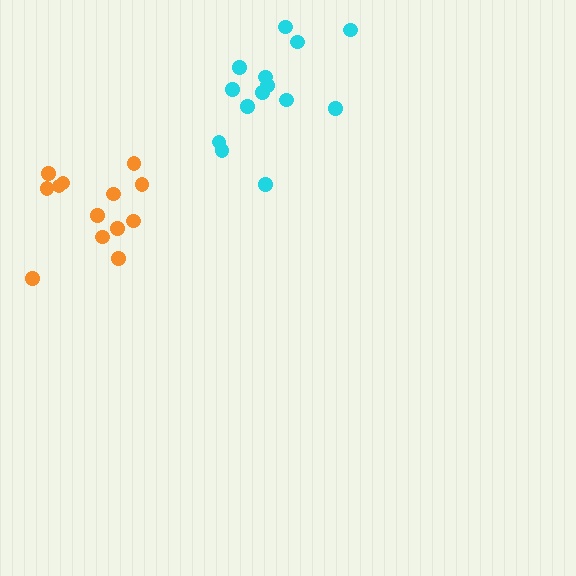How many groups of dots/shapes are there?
There are 2 groups.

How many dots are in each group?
Group 1: 14 dots, Group 2: 13 dots (27 total).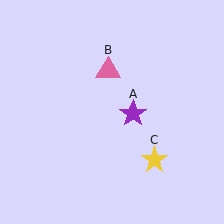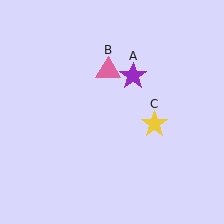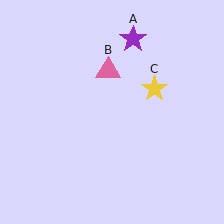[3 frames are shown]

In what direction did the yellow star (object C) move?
The yellow star (object C) moved up.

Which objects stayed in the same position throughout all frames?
Pink triangle (object B) remained stationary.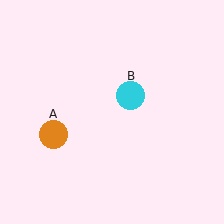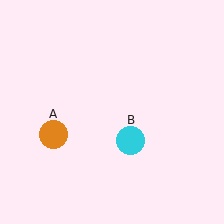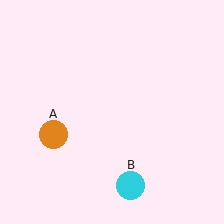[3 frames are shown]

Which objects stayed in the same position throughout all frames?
Orange circle (object A) remained stationary.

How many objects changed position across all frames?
1 object changed position: cyan circle (object B).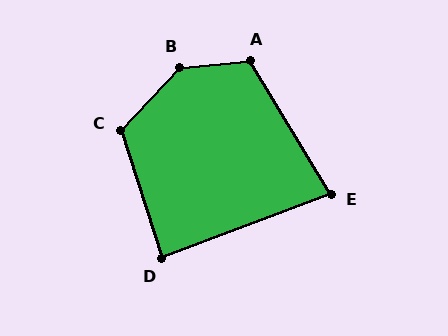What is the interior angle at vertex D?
Approximately 87 degrees (approximately right).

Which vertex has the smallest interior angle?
E, at approximately 80 degrees.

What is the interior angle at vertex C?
Approximately 119 degrees (obtuse).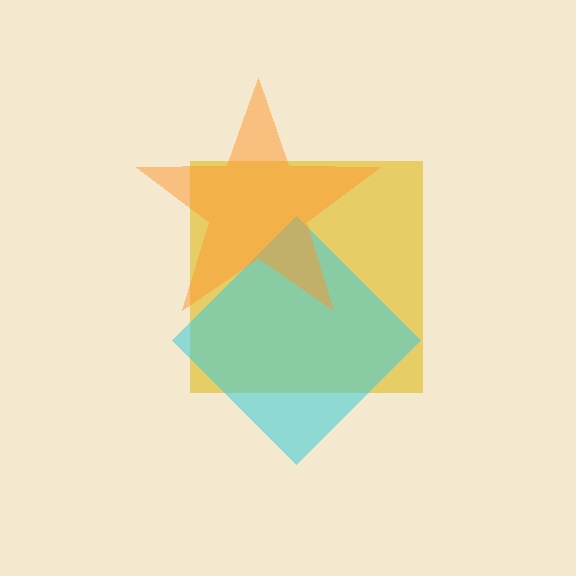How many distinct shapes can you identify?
There are 3 distinct shapes: a yellow square, a cyan diamond, an orange star.